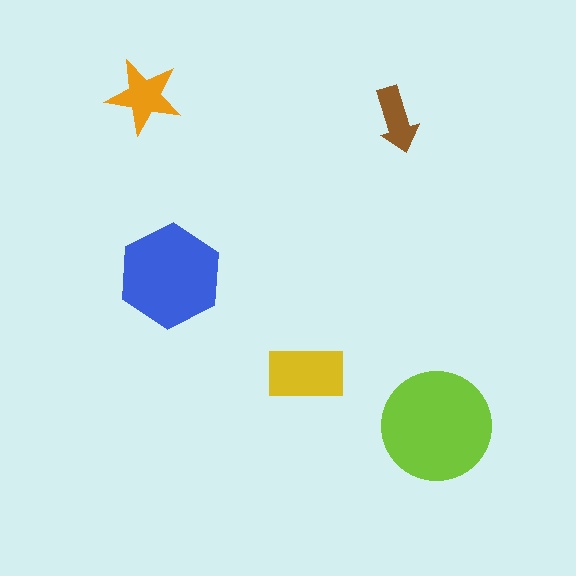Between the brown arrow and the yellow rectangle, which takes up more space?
The yellow rectangle.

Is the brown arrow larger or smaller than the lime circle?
Smaller.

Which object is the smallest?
The brown arrow.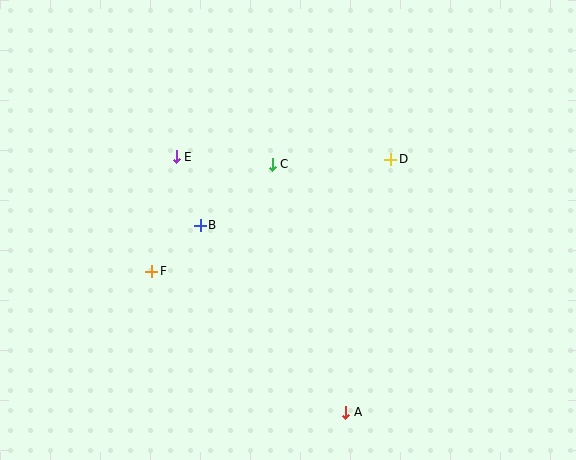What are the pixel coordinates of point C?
Point C is at (272, 164).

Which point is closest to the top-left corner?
Point E is closest to the top-left corner.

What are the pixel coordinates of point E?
Point E is at (176, 157).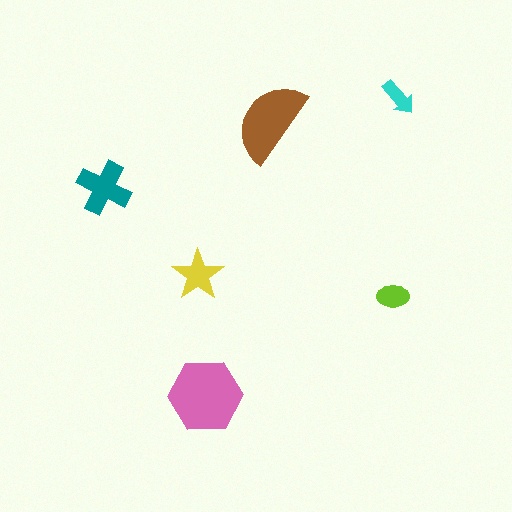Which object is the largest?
The pink hexagon.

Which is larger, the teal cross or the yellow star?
The teal cross.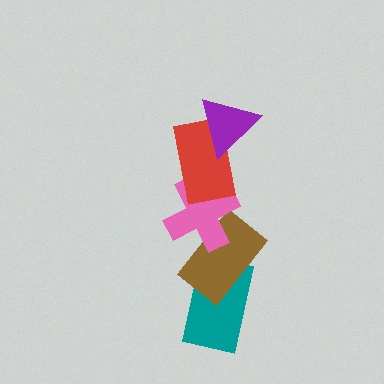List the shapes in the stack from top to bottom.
From top to bottom: the purple triangle, the red rectangle, the pink cross, the brown rectangle, the teal rectangle.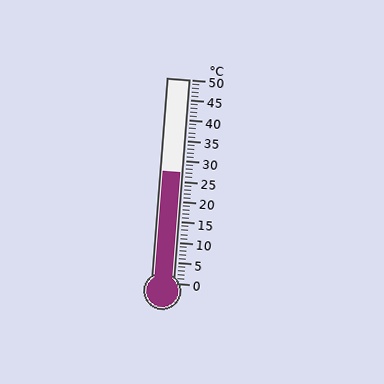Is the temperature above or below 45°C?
The temperature is below 45°C.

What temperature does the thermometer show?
The thermometer shows approximately 27°C.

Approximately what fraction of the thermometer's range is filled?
The thermometer is filled to approximately 55% of its range.